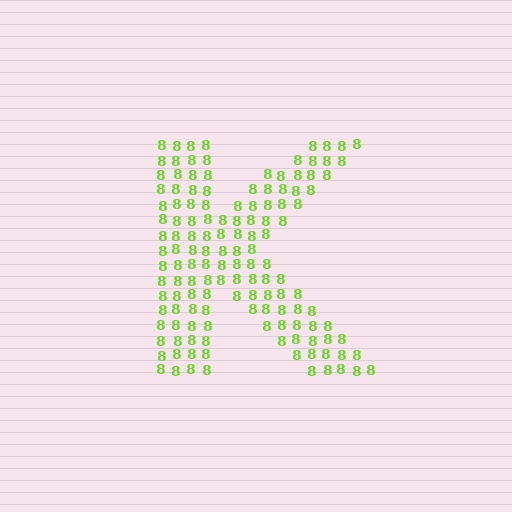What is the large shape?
The large shape is the letter K.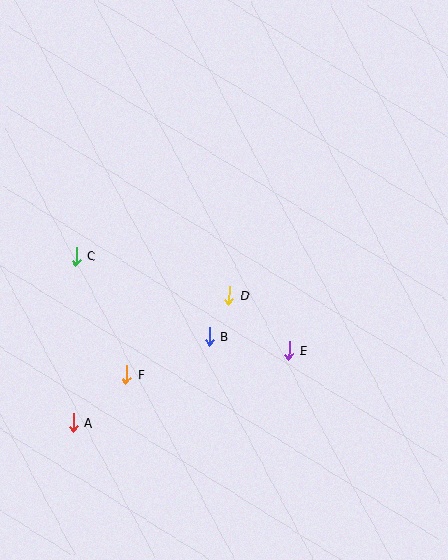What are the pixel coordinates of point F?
Point F is at (126, 374).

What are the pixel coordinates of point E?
Point E is at (289, 350).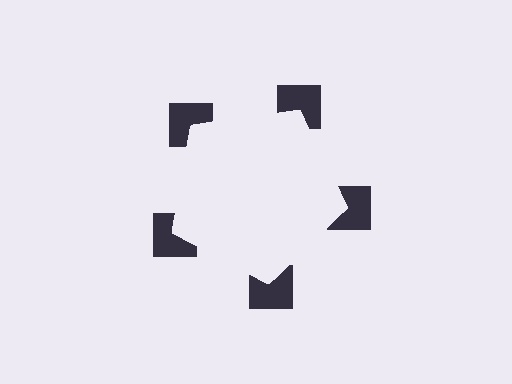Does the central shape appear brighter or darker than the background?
It typically appears slightly brighter than the background, even though no actual brightness change is drawn.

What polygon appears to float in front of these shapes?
An illusory pentagon — its edges are inferred from the aligned wedge cuts in the notched squares, not physically drawn.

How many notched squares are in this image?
There are 5 — one at each vertex of the illusory pentagon.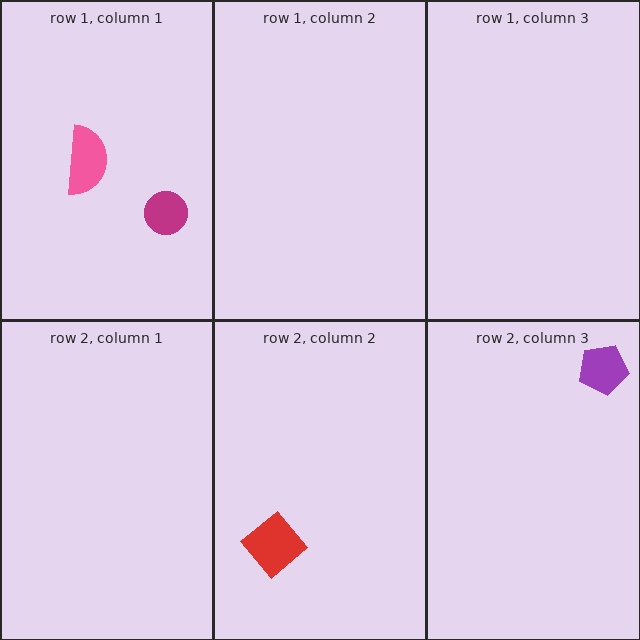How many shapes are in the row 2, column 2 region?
1.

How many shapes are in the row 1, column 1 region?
2.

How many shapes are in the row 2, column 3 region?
1.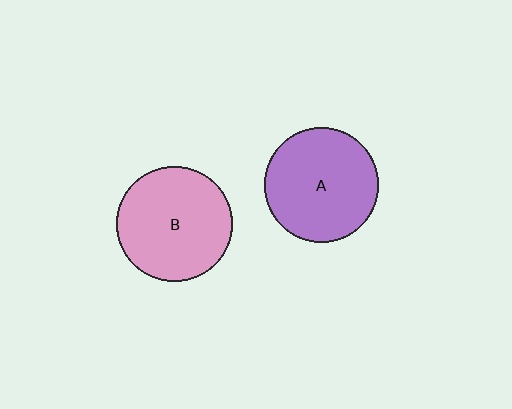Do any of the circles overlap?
No, none of the circles overlap.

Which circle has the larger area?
Circle B (pink).